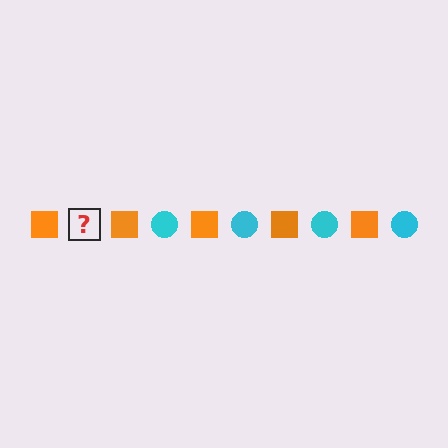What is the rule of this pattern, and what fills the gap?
The rule is that the pattern alternates between orange square and cyan circle. The gap should be filled with a cyan circle.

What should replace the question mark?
The question mark should be replaced with a cyan circle.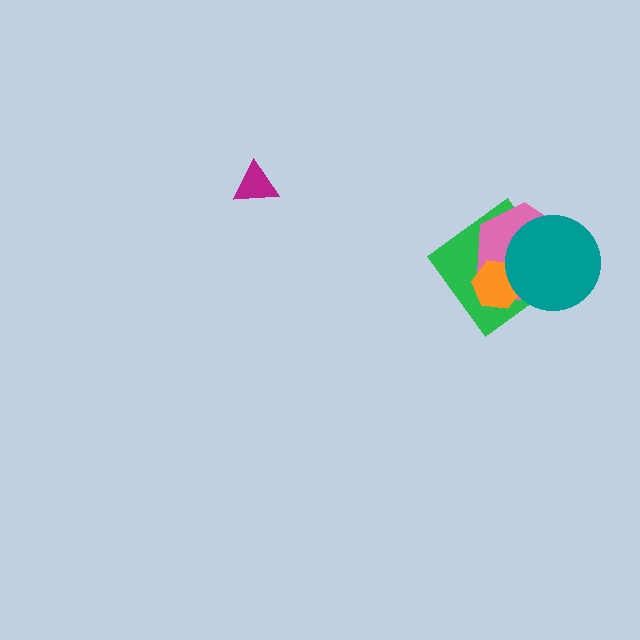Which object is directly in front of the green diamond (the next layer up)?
The pink hexagon is directly in front of the green diamond.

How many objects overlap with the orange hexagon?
3 objects overlap with the orange hexagon.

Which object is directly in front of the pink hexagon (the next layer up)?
The orange hexagon is directly in front of the pink hexagon.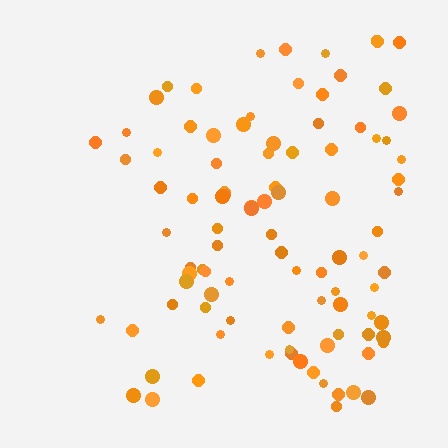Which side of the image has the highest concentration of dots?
The right.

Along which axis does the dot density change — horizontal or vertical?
Horizontal.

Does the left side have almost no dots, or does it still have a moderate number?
Still a moderate number, just noticeably fewer than the right.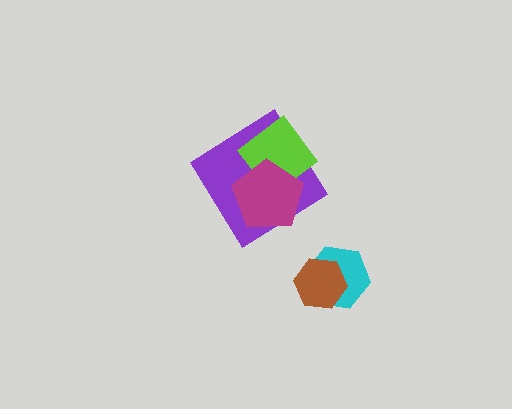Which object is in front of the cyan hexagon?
The brown hexagon is in front of the cyan hexagon.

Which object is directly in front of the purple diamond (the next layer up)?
The lime diamond is directly in front of the purple diamond.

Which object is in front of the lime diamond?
The magenta pentagon is in front of the lime diamond.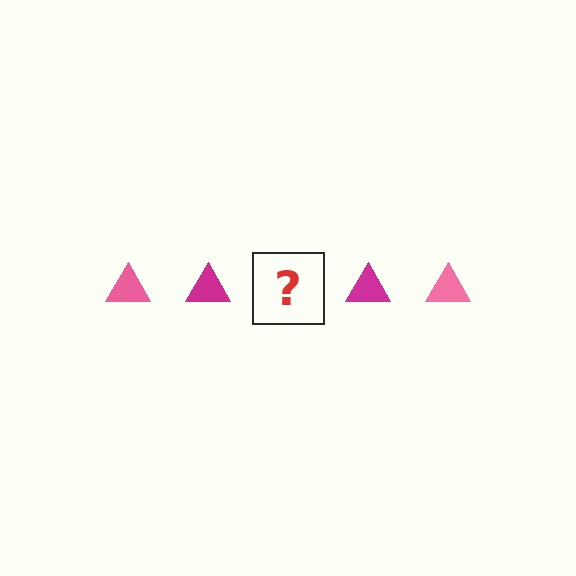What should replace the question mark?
The question mark should be replaced with a pink triangle.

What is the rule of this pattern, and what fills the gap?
The rule is that the pattern cycles through pink, magenta triangles. The gap should be filled with a pink triangle.